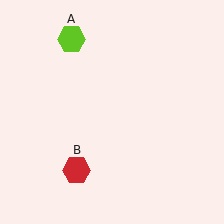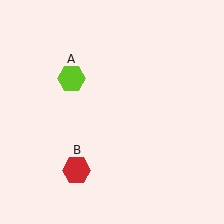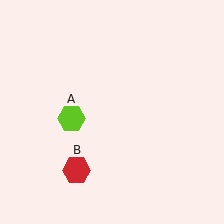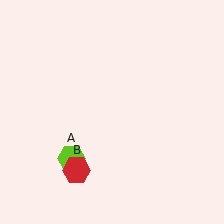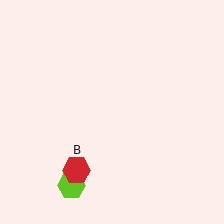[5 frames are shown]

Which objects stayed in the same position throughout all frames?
Red hexagon (object B) remained stationary.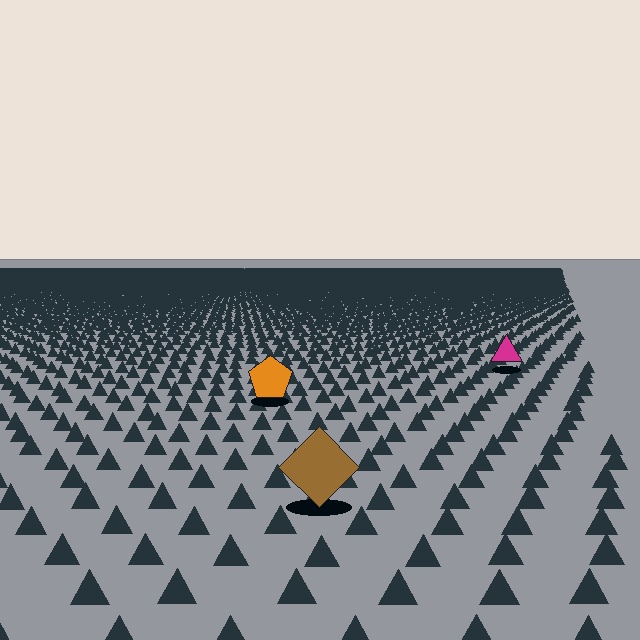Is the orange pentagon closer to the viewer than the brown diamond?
No. The brown diamond is closer — you can tell from the texture gradient: the ground texture is coarser near it.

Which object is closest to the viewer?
The brown diamond is closest. The texture marks near it are larger and more spread out.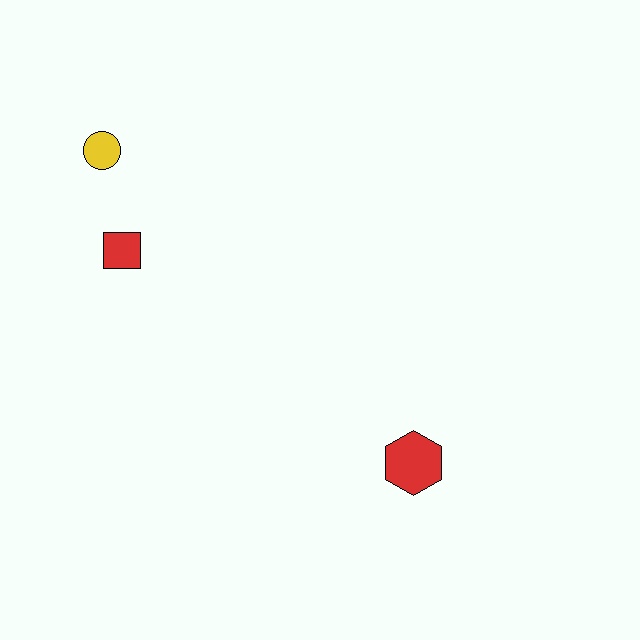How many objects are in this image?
There are 3 objects.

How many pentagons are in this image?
There are no pentagons.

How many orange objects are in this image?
There are no orange objects.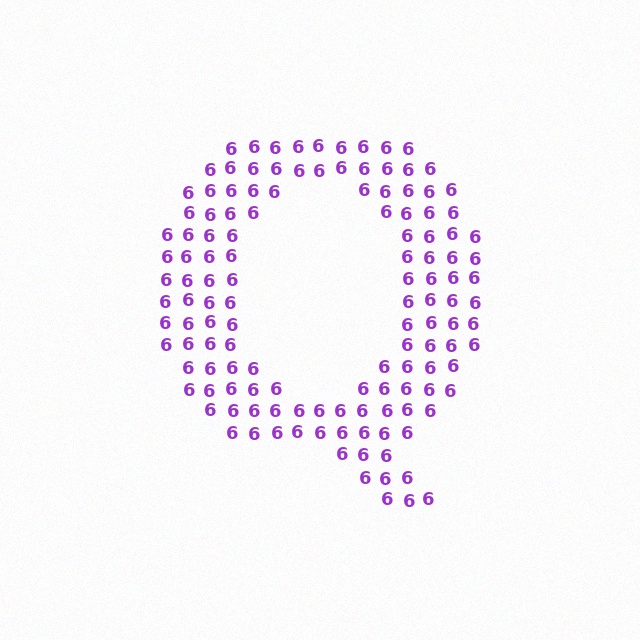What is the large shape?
The large shape is the letter Q.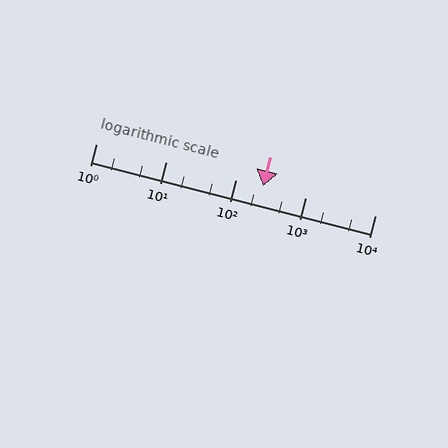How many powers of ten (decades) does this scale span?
The scale spans 4 decades, from 1 to 10000.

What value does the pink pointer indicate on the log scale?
The pointer indicates approximately 250.